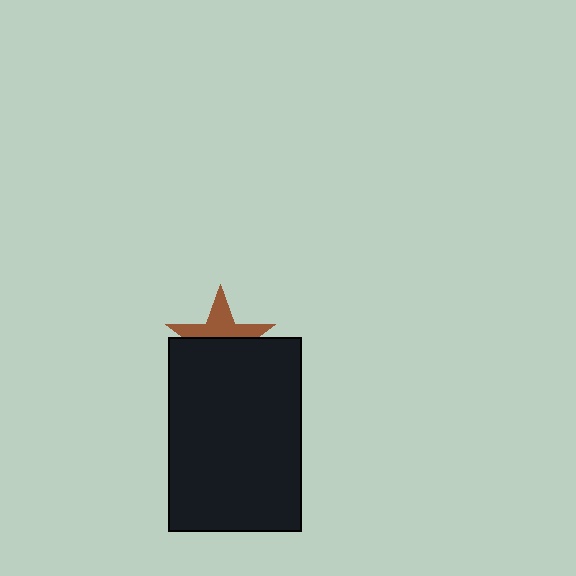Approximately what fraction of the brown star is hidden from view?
Roughly 54% of the brown star is hidden behind the black rectangle.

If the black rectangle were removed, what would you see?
You would see the complete brown star.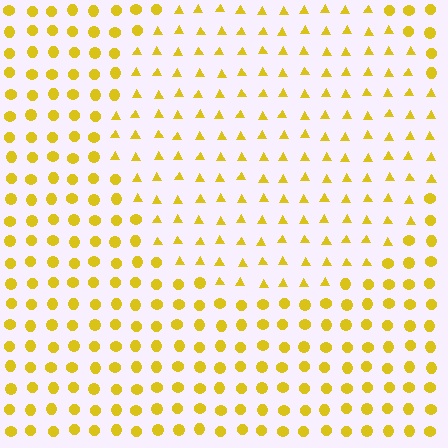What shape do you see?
I see a circle.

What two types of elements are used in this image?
The image uses triangles inside the circle region and circles outside it.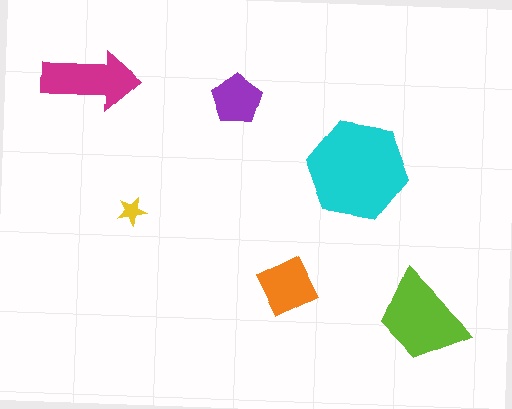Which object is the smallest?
The yellow star.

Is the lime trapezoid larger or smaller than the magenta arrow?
Larger.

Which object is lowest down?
The lime trapezoid is bottommost.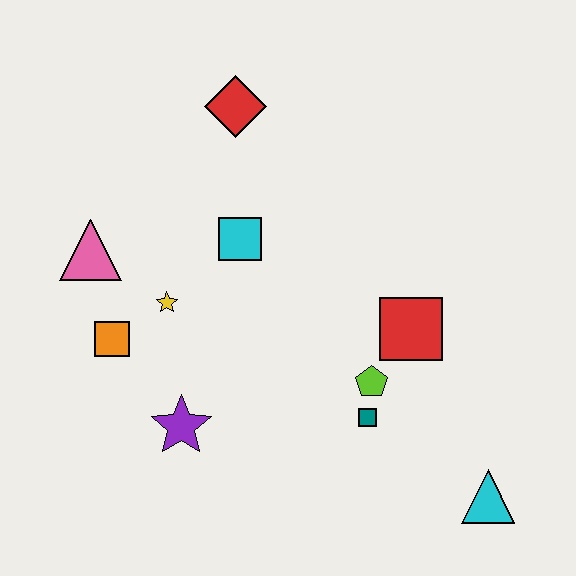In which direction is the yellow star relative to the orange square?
The yellow star is to the right of the orange square.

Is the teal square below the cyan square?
Yes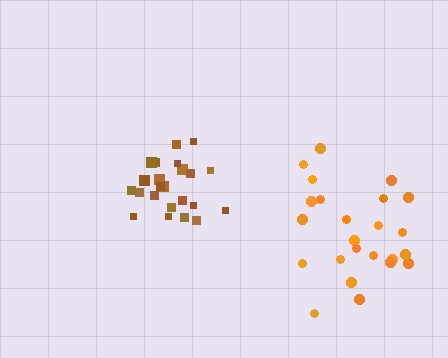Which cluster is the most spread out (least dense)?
Orange.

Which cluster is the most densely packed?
Brown.